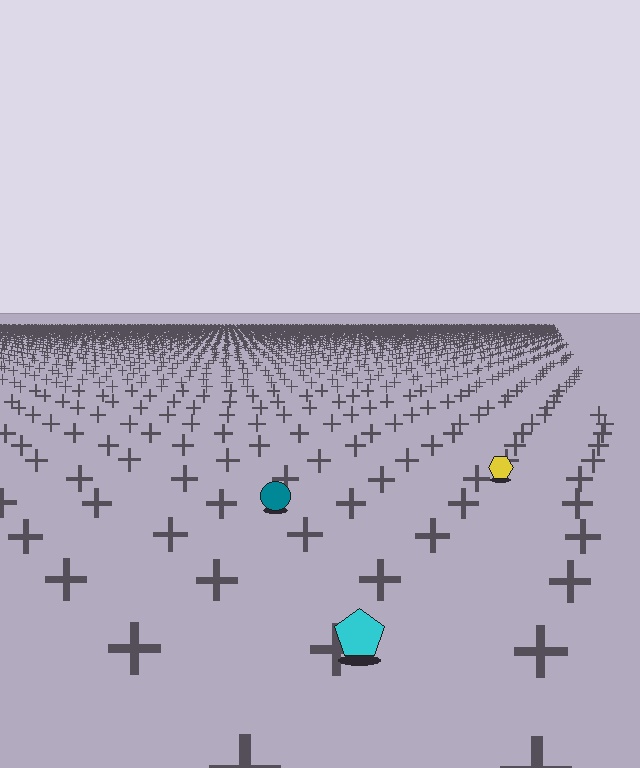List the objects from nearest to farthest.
From nearest to farthest: the cyan pentagon, the teal circle, the yellow hexagon.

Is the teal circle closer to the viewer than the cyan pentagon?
No. The cyan pentagon is closer — you can tell from the texture gradient: the ground texture is coarser near it.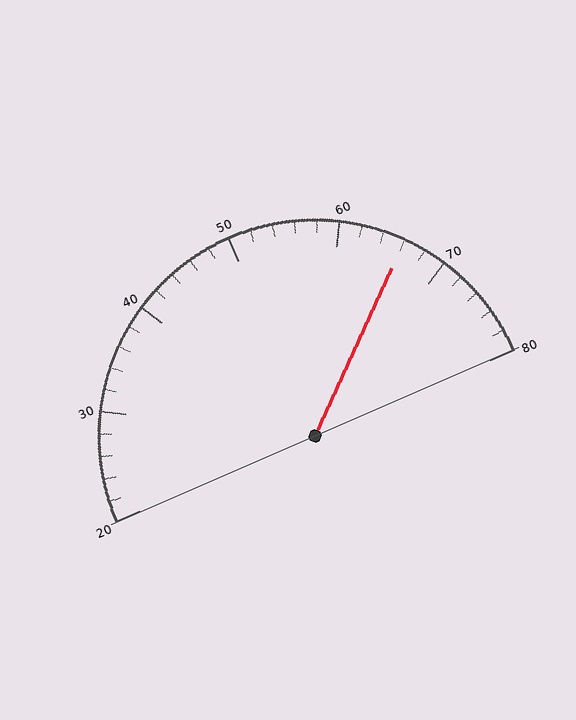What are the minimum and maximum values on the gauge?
The gauge ranges from 20 to 80.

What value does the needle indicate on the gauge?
The needle indicates approximately 66.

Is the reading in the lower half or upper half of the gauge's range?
The reading is in the upper half of the range (20 to 80).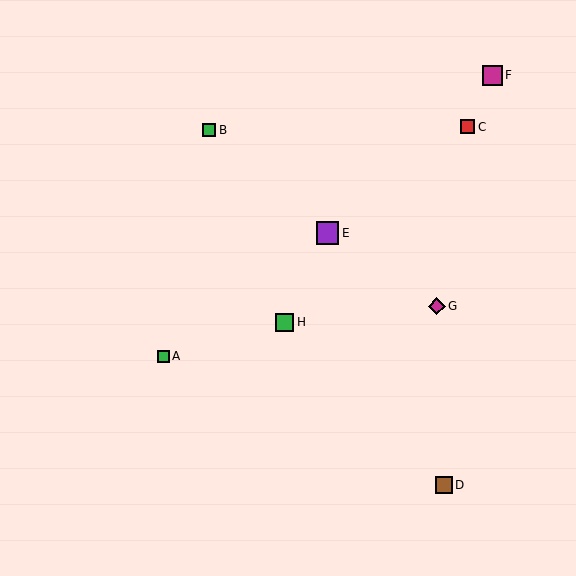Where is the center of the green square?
The center of the green square is at (163, 356).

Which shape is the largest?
The purple square (labeled E) is the largest.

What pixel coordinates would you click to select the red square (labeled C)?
Click at (468, 127) to select the red square C.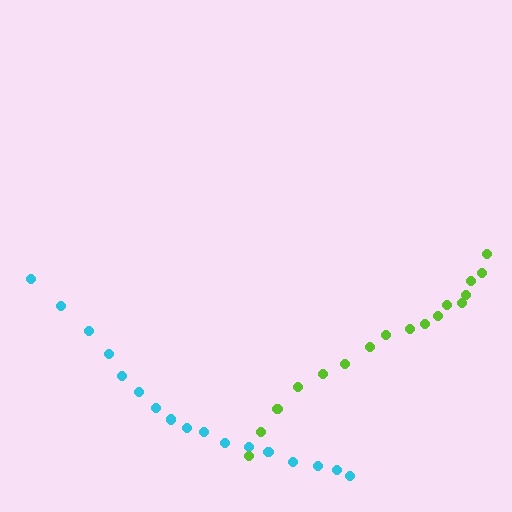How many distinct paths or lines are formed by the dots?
There are 2 distinct paths.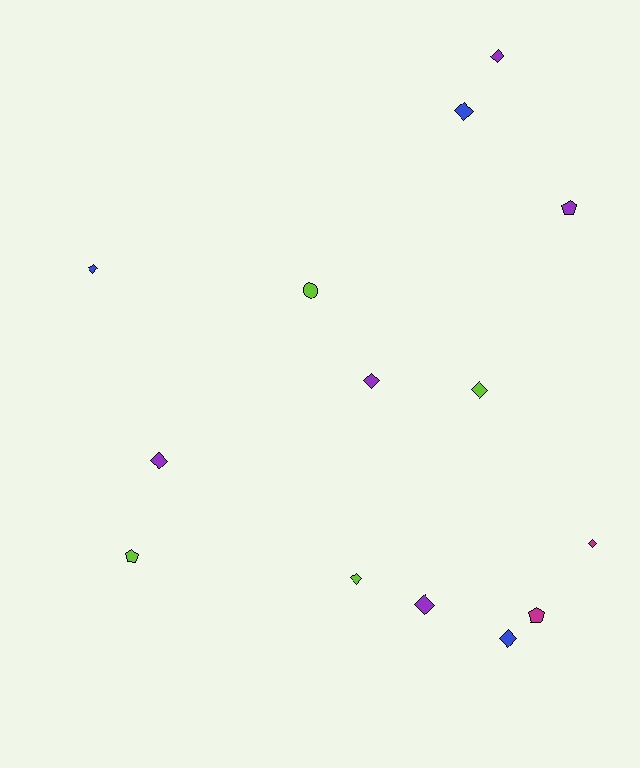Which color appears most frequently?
Purple, with 5 objects.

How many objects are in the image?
There are 14 objects.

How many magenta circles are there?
There are no magenta circles.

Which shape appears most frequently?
Diamond, with 10 objects.